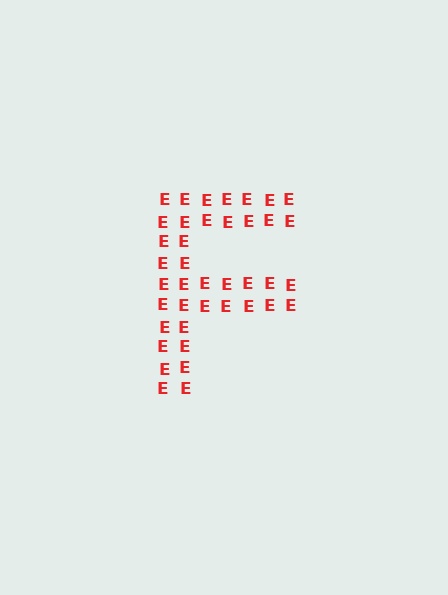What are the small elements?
The small elements are letter E's.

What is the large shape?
The large shape is the letter F.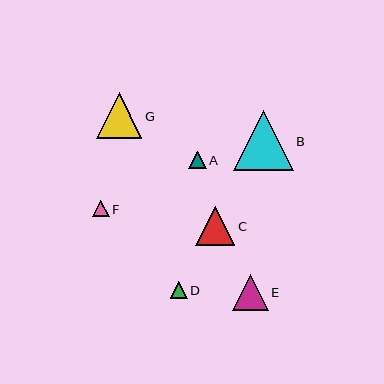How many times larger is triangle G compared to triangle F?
Triangle G is approximately 2.8 times the size of triangle F.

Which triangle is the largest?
Triangle B is the largest with a size of approximately 60 pixels.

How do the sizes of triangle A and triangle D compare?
Triangle A and triangle D are approximately the same size.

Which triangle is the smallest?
Triangle F is the smallest with a size of approximately 16 pixels.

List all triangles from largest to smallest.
From largest to smallest: B, G, C, E, A, D, F.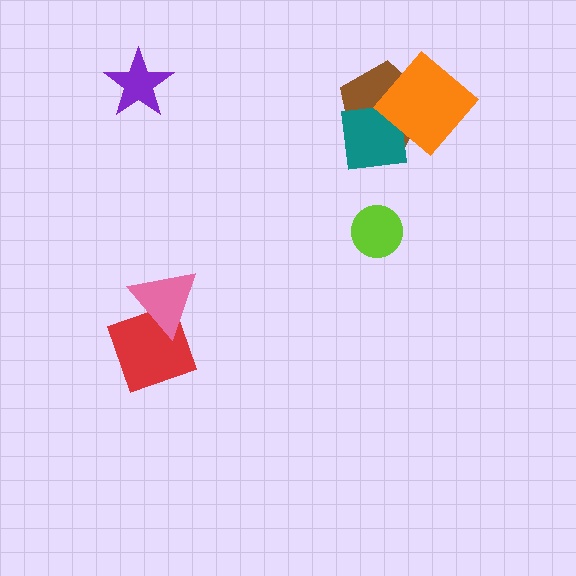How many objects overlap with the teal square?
1 object overlaps with the teal square.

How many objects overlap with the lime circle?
0 objects overlap with the lime circle.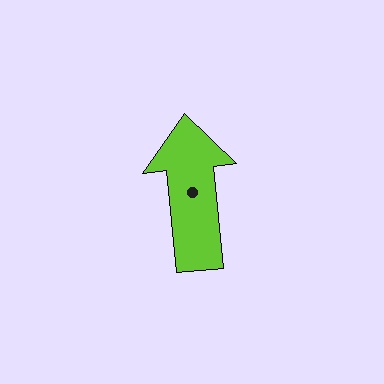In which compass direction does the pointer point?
North.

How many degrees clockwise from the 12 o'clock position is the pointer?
Approximately 354 degrees.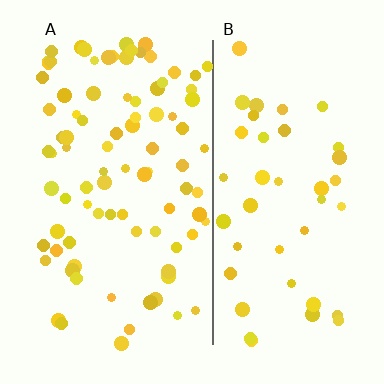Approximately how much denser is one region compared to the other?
Approximately 2.0× — region A over region B.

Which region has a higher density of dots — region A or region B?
A (the left).